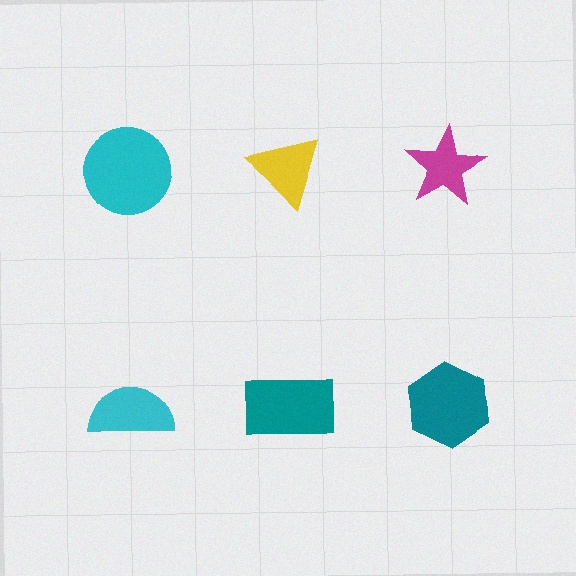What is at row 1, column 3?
A magenta star.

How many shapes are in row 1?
3 shapes.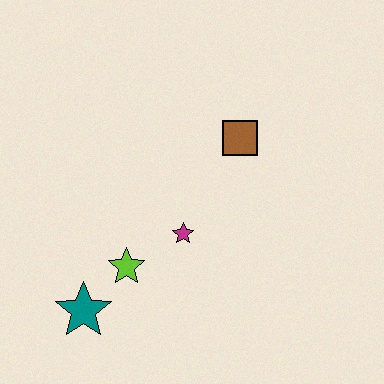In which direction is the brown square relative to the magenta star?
The brown square is above the magenta star.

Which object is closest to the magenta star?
The lime star is closest to the magenta star.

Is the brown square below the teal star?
No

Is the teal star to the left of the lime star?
Yes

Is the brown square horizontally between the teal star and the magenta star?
No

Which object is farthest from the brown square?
The teal star is farthest from the brown square.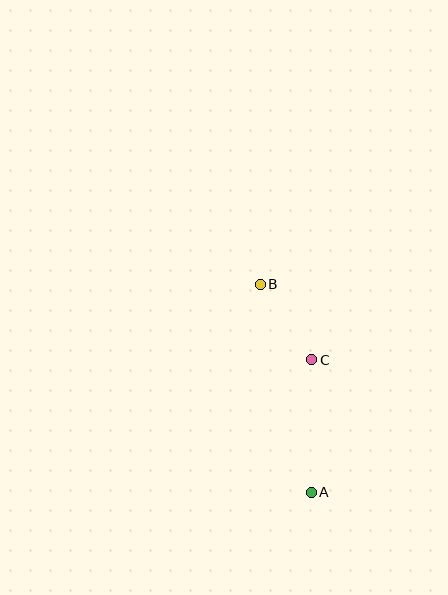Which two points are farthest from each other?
Points A and B are farthest from each other.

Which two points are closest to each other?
Points B and C are closest to each other.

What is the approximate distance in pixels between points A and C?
The distance between A and C is approximately 133 pixels.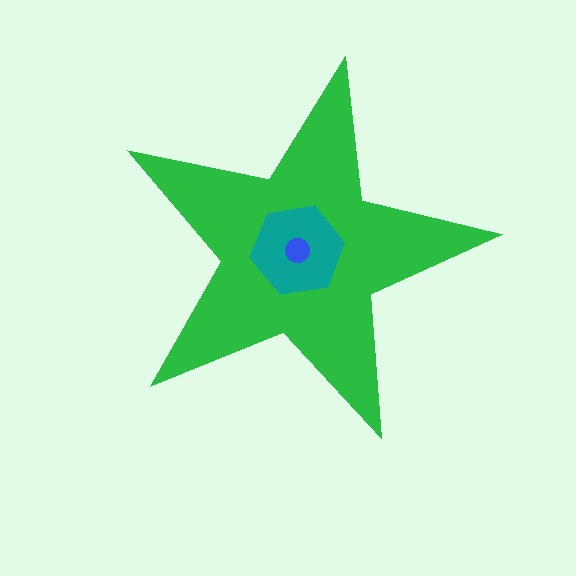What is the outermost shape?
The green star.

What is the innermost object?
The blue circle.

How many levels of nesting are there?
3.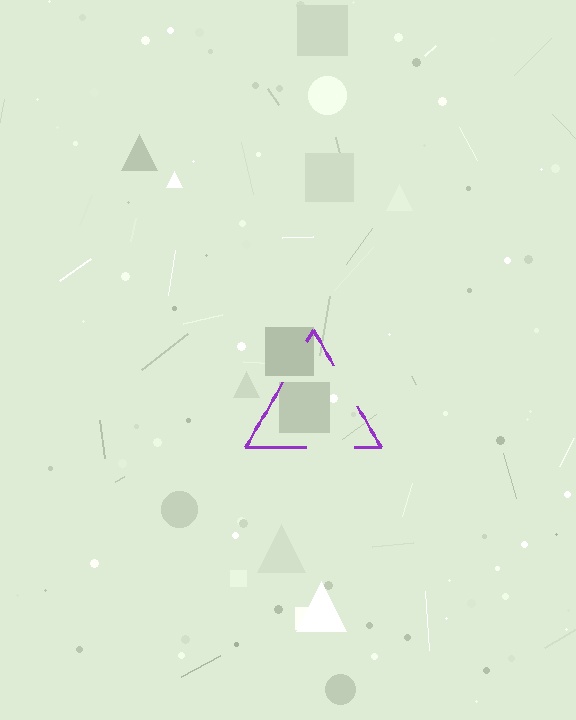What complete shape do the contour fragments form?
The contour fragments form a triangle.